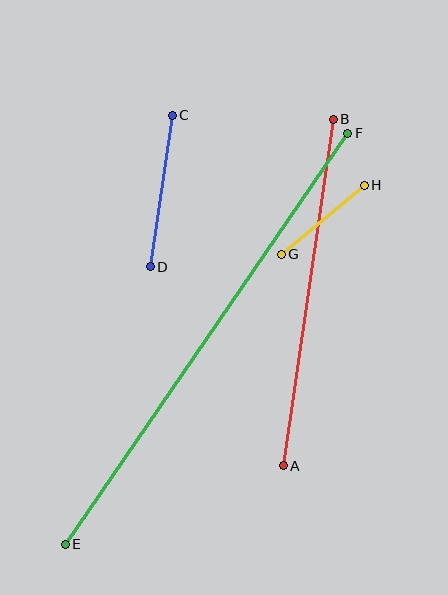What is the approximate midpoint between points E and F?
The midpoint is at approximately (207, 339) pixels.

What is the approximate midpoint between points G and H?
The midpoint is at approximately (323, 220) pixels.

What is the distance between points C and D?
The distance is approximately 153 pixels.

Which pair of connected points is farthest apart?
Points E and F are farthest apart.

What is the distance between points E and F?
The distance is approximately 499 pixels.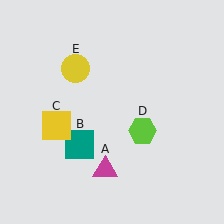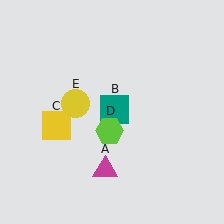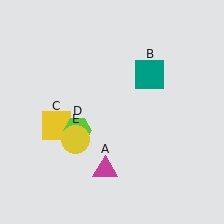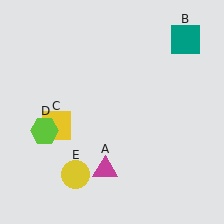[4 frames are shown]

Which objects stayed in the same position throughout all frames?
Magenta triangle (object A) and yellow square (object C) remained stationary.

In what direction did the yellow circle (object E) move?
The yellow circle (object E) moved down.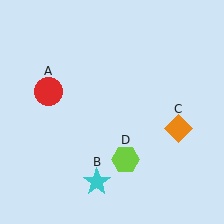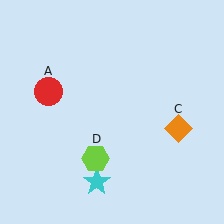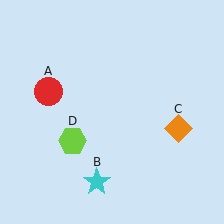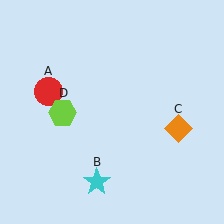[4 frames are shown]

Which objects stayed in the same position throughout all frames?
Red circle (object A) and cyan star (object B) and orange diamond (object C) remained stationary.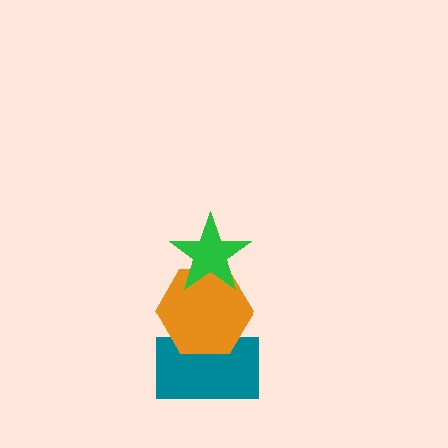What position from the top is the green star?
The green star is 1st from the top.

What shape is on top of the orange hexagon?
The green star is on top of the orange hexagon.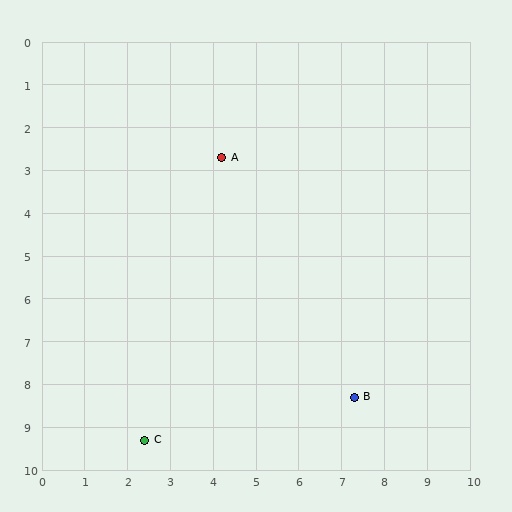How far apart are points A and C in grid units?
Points A and C are about 6.8 grid units apart.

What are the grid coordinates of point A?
Point A is at approximately (4.2, 2.7).